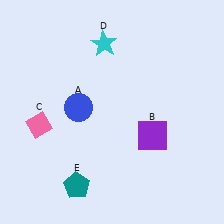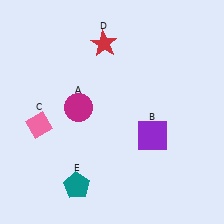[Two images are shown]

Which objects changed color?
A changed from blue to magenta. D changed from cyan to red.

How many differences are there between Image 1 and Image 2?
There are 2 differences between the two images.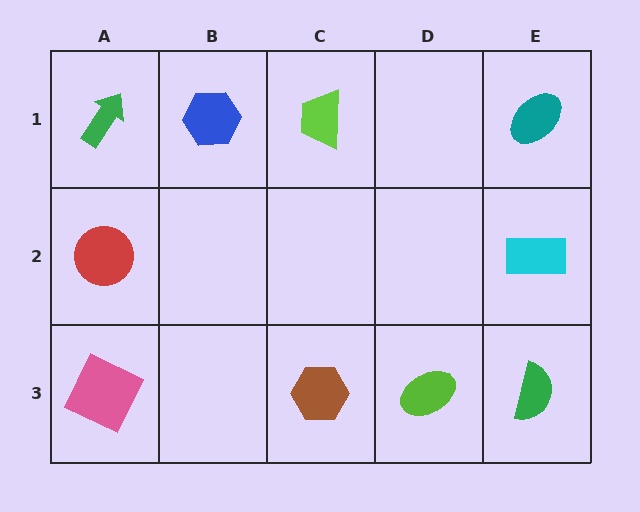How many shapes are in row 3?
4 shapes.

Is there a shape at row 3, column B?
No, that cell is empty.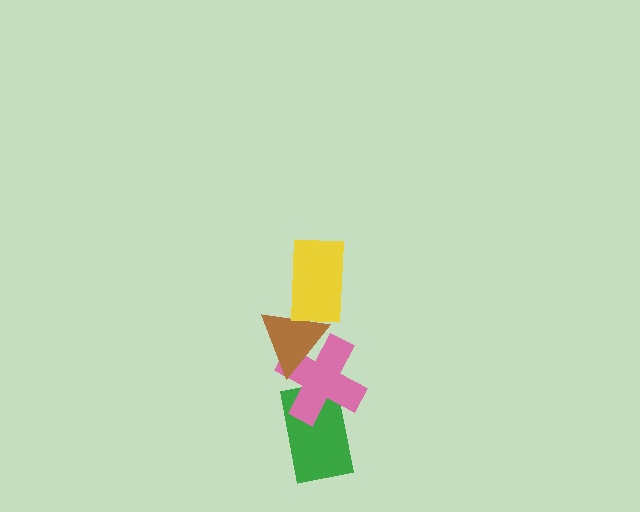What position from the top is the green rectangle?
The green rectangle is 4th from the top.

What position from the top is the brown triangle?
The brown triangle is 2nd from the top.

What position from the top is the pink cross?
The pink cross is 3rd from the top.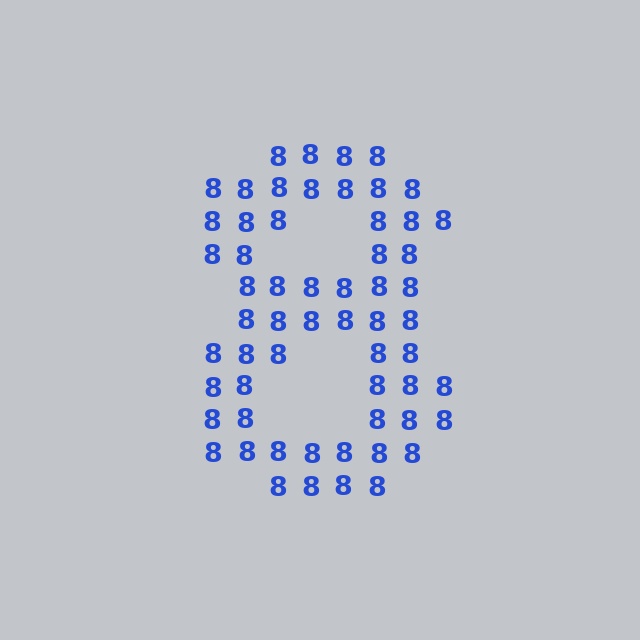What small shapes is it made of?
It is made of small digit 8's.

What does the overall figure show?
The overall figure shows the digit 8.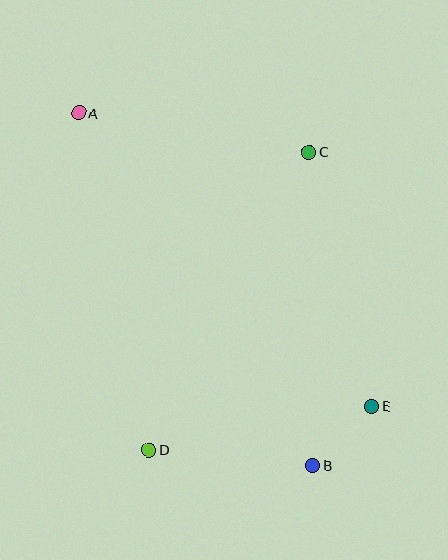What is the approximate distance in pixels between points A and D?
The distance between A and D is approximately 344 pixels.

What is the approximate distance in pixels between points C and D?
The distance between C and D is approximately 338 pixels.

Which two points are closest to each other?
Points B and E are closest to each other.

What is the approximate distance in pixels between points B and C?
The distance between B and C is approximately 313 pixels.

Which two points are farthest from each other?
Points A and B are farthest from each other.